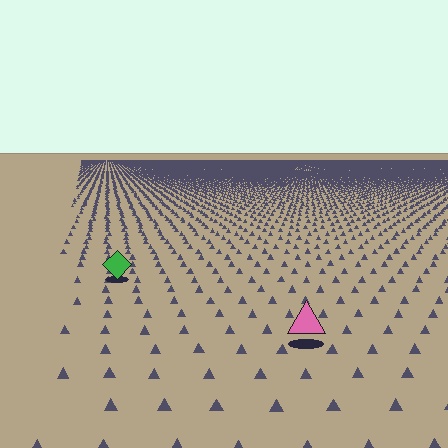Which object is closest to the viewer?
The pink triangle is closest. The texture marks near it are larger and more spread out.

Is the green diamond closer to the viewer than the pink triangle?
No. The pink triangle is closer — you can tell from the texture gradient: the ground texture is coarser near it.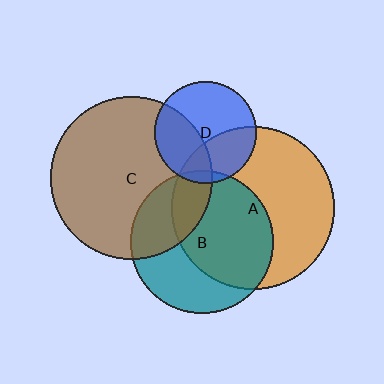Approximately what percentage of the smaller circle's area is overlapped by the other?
Approximately 15%.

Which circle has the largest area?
Circle C (brown).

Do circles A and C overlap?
Yes.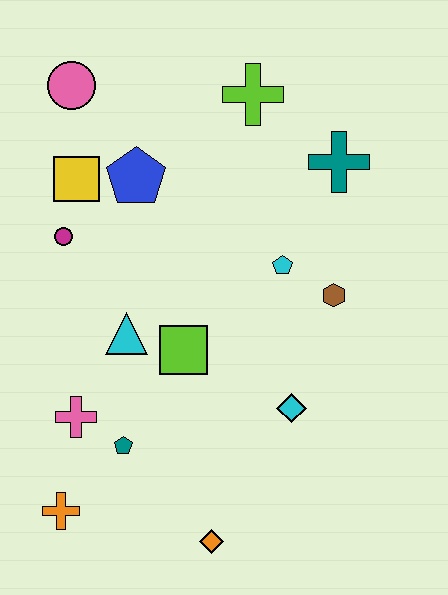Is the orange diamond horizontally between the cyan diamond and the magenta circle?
Yes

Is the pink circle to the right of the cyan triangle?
No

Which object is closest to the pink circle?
The yellow square is closest to the pink circle.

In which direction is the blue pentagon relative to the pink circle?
The blue pentagon is below the pink circle.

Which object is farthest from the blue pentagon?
The orange diamond is farthest from the blue pentagon.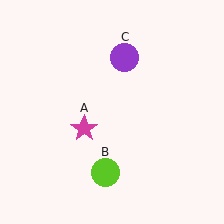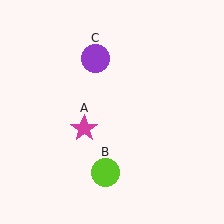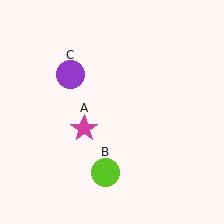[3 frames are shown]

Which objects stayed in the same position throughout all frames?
Magenta star (object A) and lime circle (object B) remained stationary.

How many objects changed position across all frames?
1 object changed position: purple circle (object C).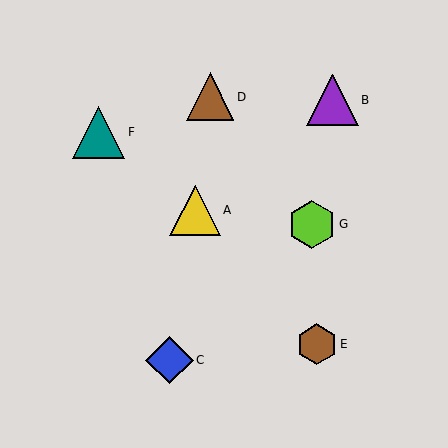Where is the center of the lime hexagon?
The center of the lime hexagon is at (312, 224).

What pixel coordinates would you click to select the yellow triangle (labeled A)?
Click at (195, 210) to select the yellow triangle A.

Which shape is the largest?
The teal triangle (labeled F) is the largest.